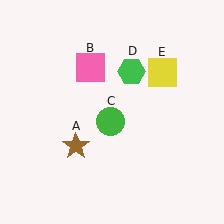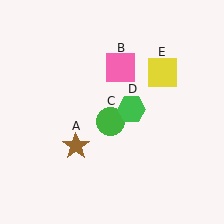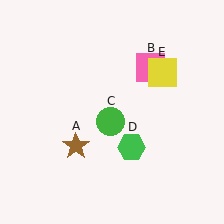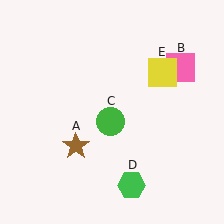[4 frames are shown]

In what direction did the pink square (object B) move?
The pink square (object B) moved right.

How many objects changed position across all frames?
2 objects changed position: pink square (object B), green hexagon (object D).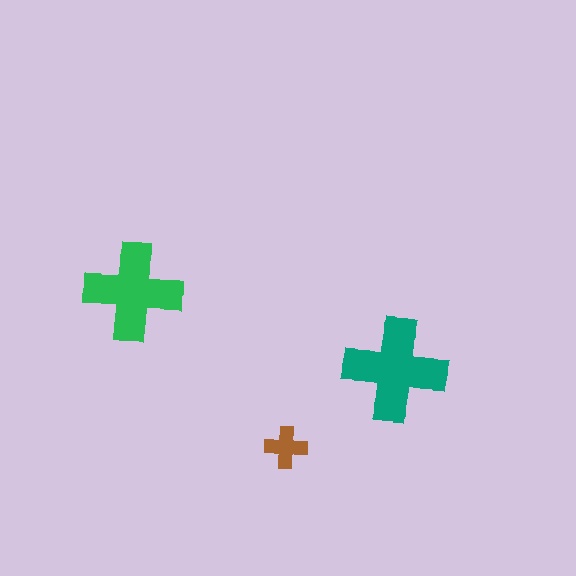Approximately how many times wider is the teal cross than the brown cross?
About 2.5 times wider.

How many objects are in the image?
There are 3 objects in the image.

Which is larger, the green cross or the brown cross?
The green one.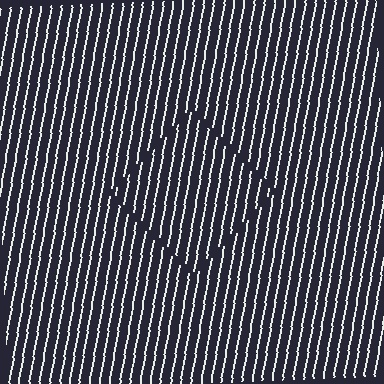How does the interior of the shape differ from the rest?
The interior of the shape contains the same grating, shifted by half a period — the contour is defined by the phase discontinuity where line-ends from the inner and outer gratings abut.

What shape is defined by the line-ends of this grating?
An illusory square. The interior of the shape contains the same grating, shifted by half a period — the contour is defined by the phase discontinuity where line-ends from the inner and outer gratings abut.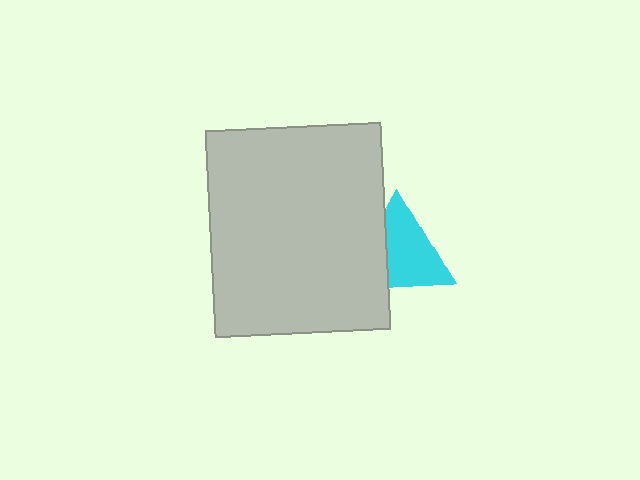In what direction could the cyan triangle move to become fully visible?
The cyan triangle could move right. That would shift it out from behind the light gray rectangle entirely.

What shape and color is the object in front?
The object in front is a light gray rectangle.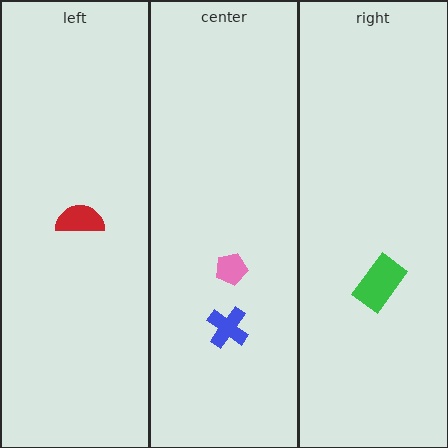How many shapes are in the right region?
1.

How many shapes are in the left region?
1.